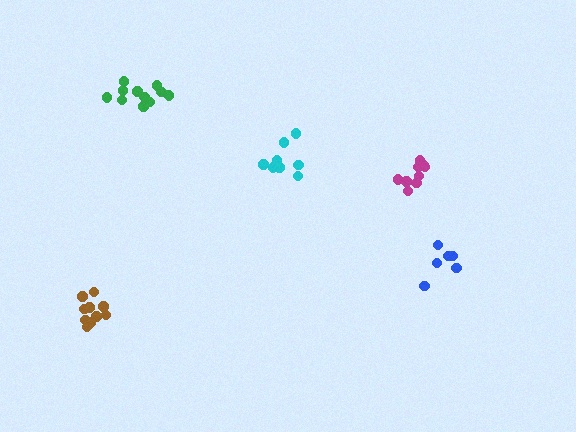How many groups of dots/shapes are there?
There are 5 groups.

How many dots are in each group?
Group 1: 6 dots, Group 2: 11 dots, Group 3: 10 dots, Group 4: 9 dots, Group 5: 8 dots (44 total).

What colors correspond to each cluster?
The clusters are colored: blue, green, brown, magenta, cyan.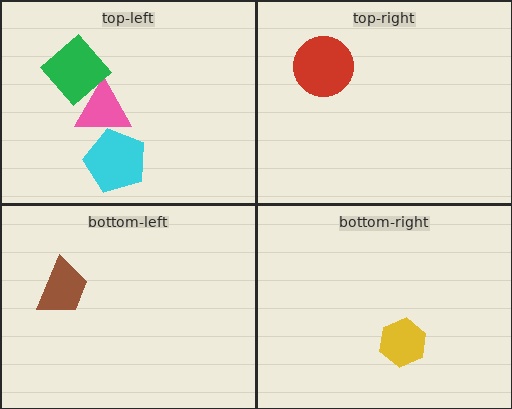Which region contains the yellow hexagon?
The bottom-right region.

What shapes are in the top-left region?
The pink triangle, the green diamond, the cyan pentagon.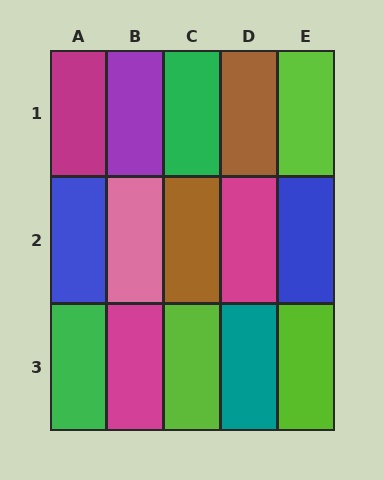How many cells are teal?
1 cell is teal.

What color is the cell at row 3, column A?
Green.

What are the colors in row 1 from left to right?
Magenta, purple, green, brown, lime.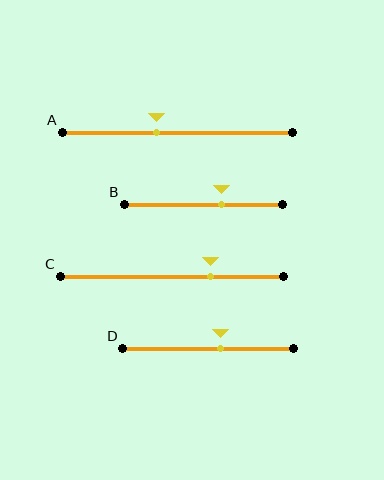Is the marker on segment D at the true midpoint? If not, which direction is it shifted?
No, the marker on segment D is shifted to the right by about 8% of the segment length.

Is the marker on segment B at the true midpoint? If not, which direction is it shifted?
No, the marker on segment B is shifted to the right by about 11% of the segment length.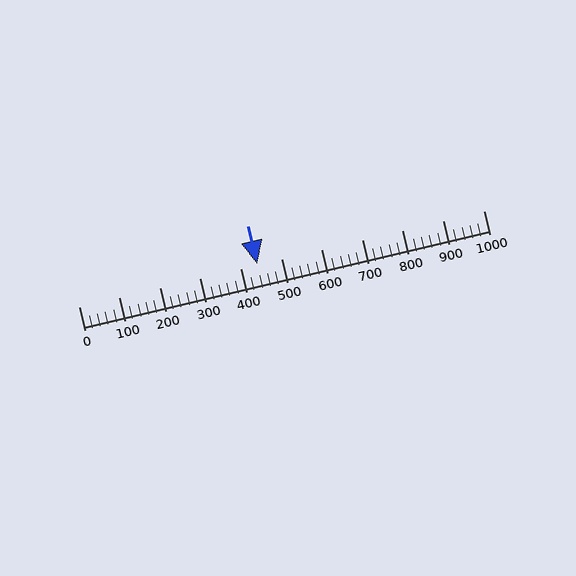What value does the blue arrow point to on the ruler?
The blue arrow points to approximately 441.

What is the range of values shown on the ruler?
The ruler shows values from 0 to 1000.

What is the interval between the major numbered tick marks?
The major tick marks are spaced 100 units apart.